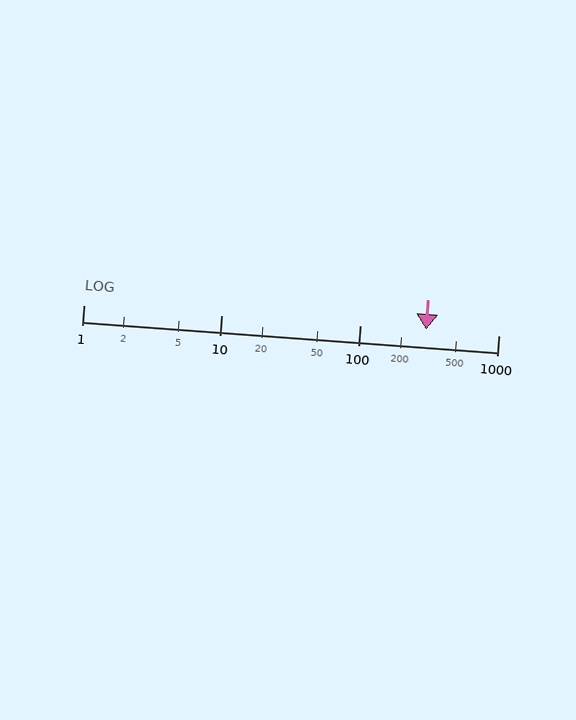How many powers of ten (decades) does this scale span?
The scale spans 3 decades, from 1 to 1000.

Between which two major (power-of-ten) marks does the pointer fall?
The pointer is between 100 and 1000.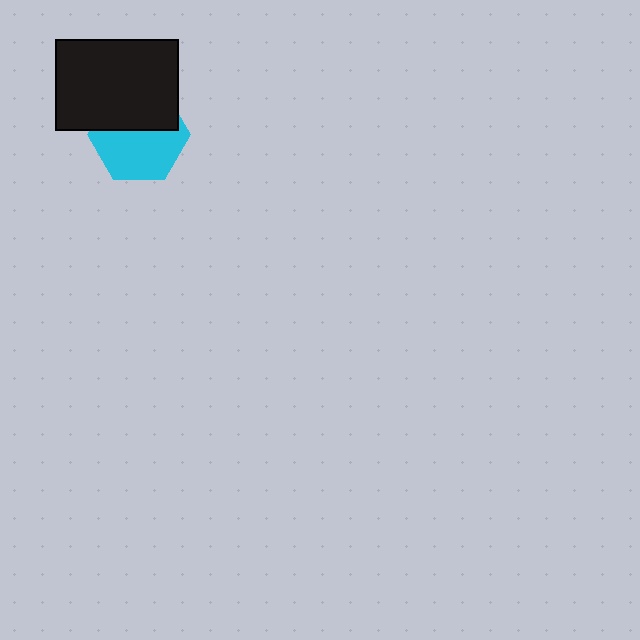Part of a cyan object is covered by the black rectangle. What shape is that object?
It is a hexagon.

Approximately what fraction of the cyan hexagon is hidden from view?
Roughly 44% of the cyan hexagon is hidden behind the black rectangle.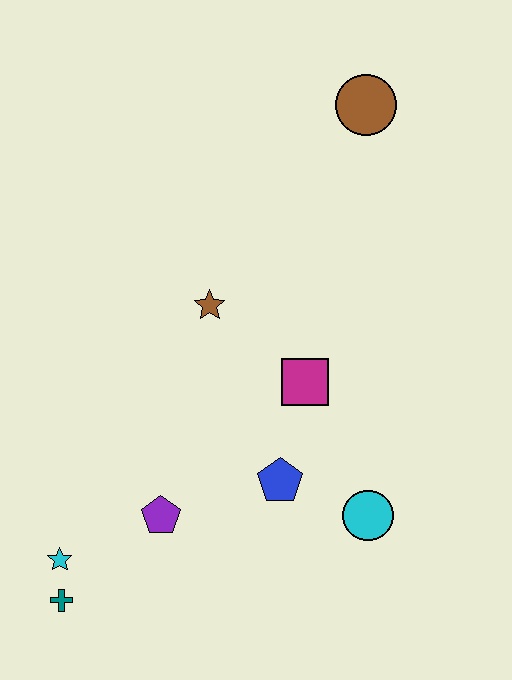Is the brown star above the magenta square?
Yes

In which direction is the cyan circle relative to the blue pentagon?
The cyan circle is to the right of the blue pentagon.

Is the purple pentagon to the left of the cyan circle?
Yes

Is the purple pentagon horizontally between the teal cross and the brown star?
Yes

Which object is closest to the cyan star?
The teal cross is closest to the cyan star.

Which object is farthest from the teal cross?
The brown circle is farthest from the teal cross.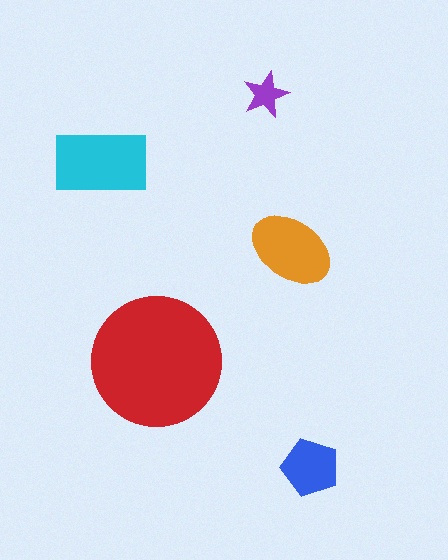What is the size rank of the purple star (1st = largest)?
5th.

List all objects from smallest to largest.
The purple star, the blue pentagon, the orange ellipse, the cyan rectangle, the red circle.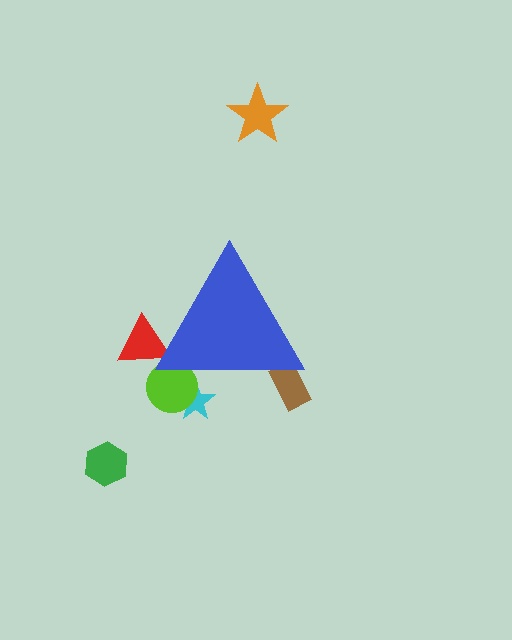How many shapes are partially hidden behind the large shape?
4 shapes are partially hidden.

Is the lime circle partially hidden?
Yes, the lime circle is partially hidden behind the blue triangle.